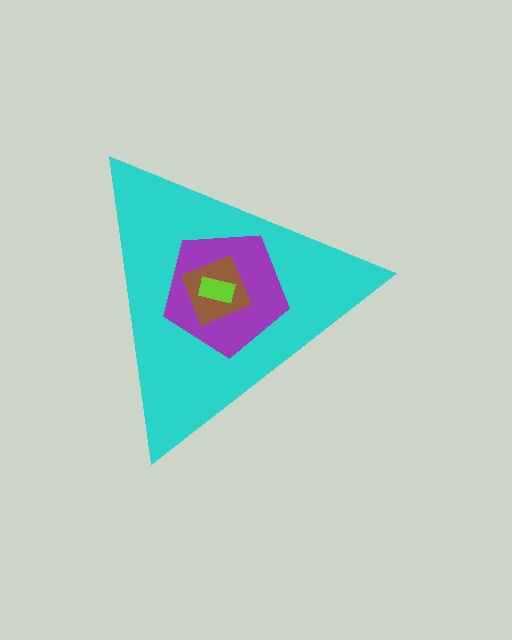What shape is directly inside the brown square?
The lime rectangle.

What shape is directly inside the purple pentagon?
The brown square.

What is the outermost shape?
The cyan triangle.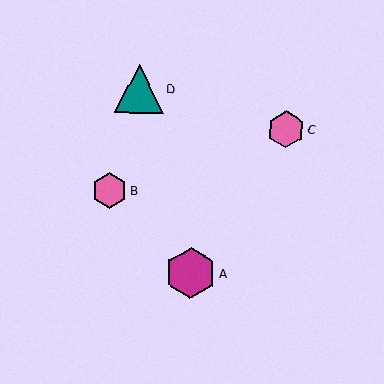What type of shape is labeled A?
Shape A is a magenta hexagon.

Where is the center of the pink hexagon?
The center of the pink hexagon is at (109, 190).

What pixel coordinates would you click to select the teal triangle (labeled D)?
Click at (139, 89) to select the teal triangle D.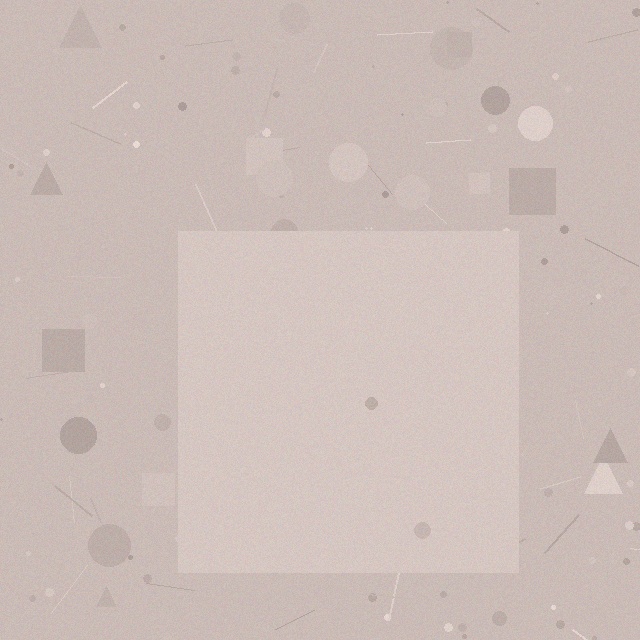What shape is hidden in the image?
A square is hidden in the image.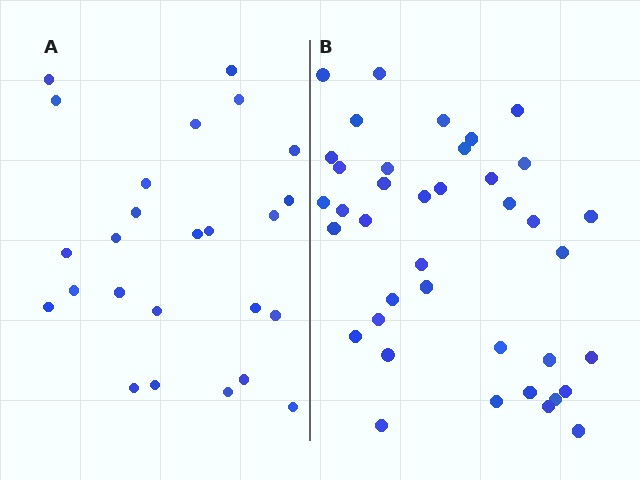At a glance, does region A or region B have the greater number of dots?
Region B (the right region) has more dots.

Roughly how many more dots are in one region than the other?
Region B has approximately 15 more dots than region A.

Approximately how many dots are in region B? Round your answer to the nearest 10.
About 40 dots. (The exact count is 39, which rounds to 40.)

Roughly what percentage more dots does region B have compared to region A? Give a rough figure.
About 55% more.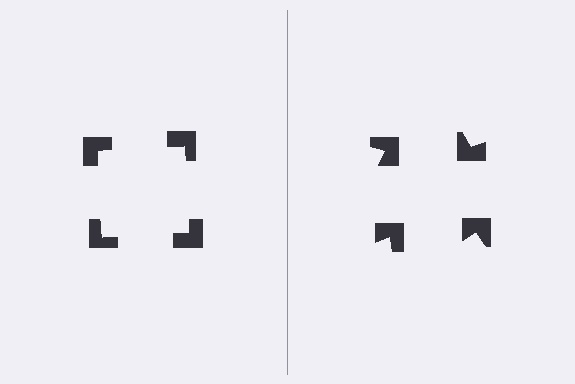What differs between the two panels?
The notched squares are positioned identically on both sides; only the wedge orientations differ. On the left they align to a square; on the right they are misaligned.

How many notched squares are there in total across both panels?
8 — 4 on each side.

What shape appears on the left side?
An illusory square.